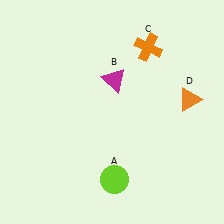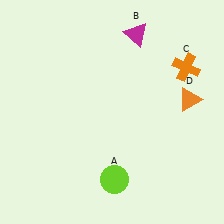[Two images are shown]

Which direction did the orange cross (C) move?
The orange cross (C) moved right.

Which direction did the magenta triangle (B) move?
The magenta triangle (B) moved up.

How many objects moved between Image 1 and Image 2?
2 objects moved between the two images.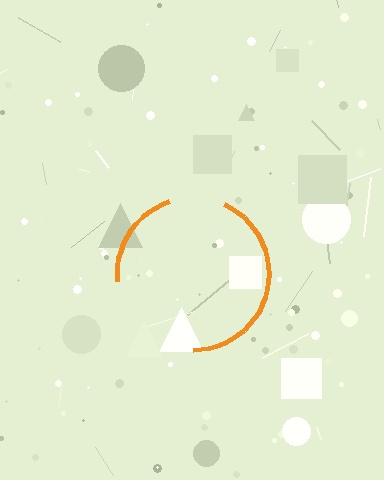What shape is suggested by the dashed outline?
The dashed outline suggests a circle.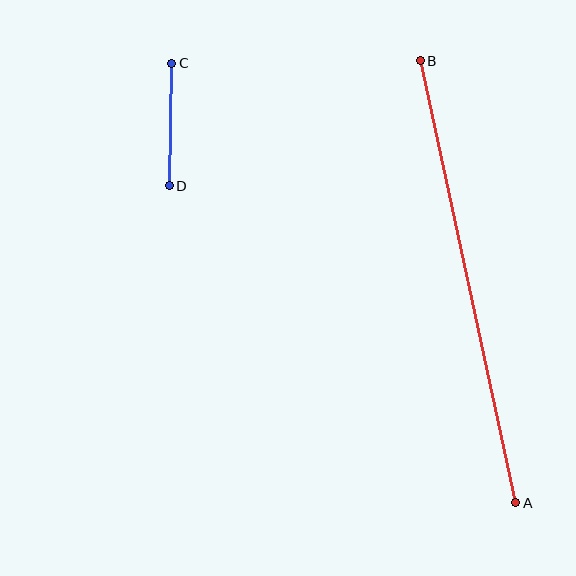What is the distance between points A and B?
The distance is approximately 452 pixels.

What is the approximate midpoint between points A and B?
The midpoint is at approximately (468, 282) pixels.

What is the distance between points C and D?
The distance is approximately 123 pixels.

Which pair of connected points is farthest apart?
Points A and B are farthest apart.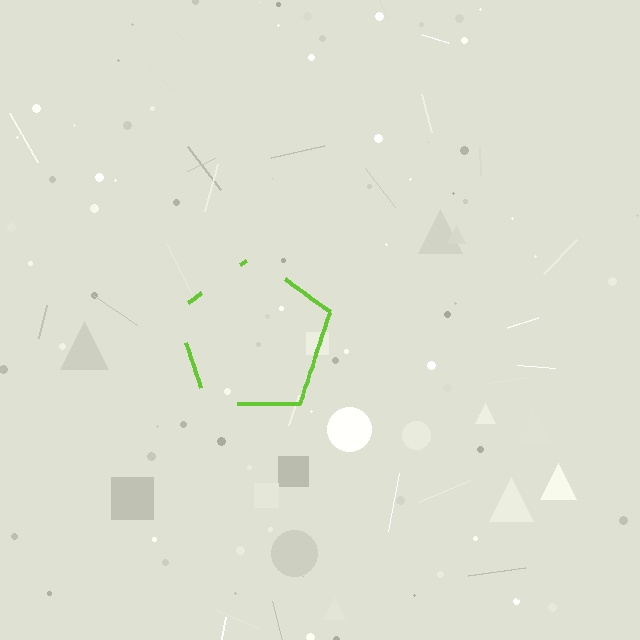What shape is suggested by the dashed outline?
The dashed outline suggests a pentagon.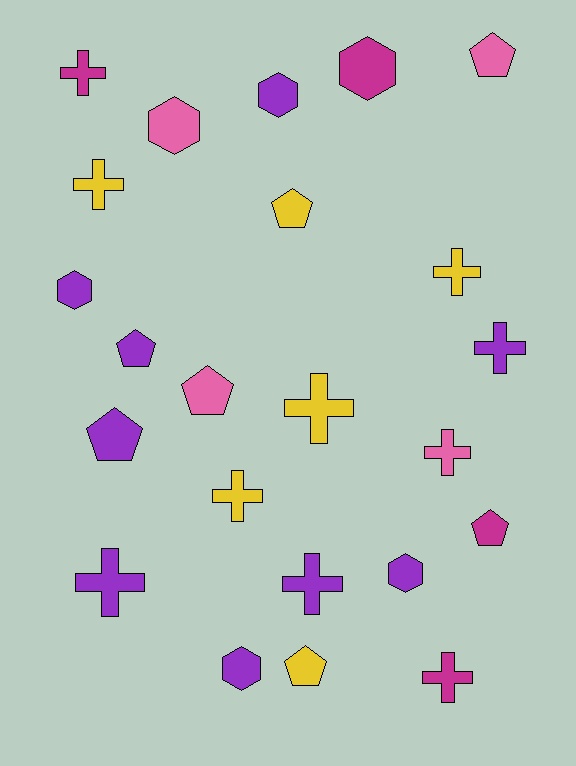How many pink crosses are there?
There is 1 pink cross.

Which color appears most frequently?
Purple, with 9 objects.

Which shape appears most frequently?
Cross, with 10 objects.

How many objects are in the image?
There are 23 objects.